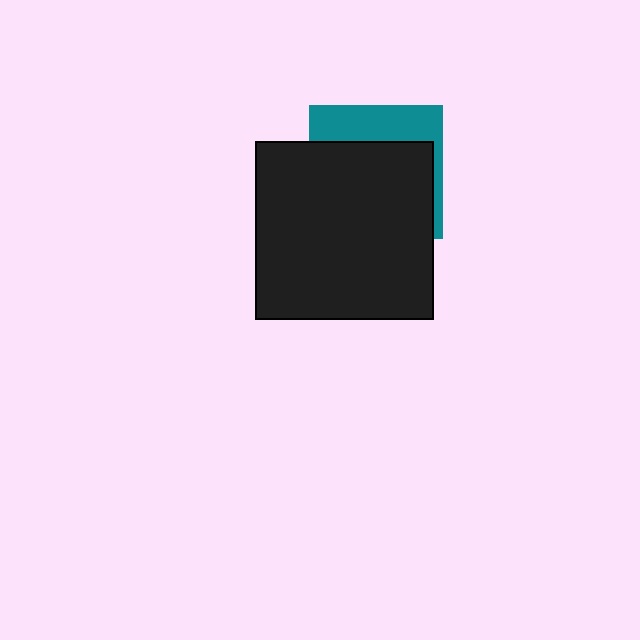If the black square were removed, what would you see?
You would see the complete teal square.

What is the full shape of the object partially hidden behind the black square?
The partially hidden object is a teal square.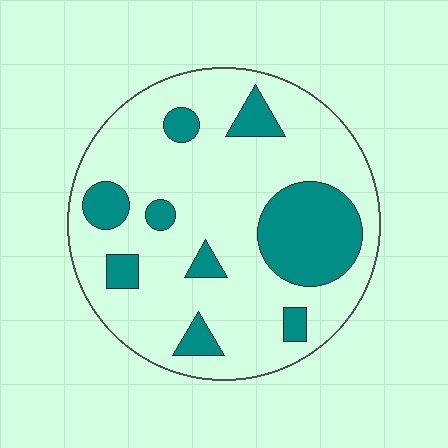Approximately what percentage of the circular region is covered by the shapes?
Approximately 25%.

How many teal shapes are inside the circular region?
9.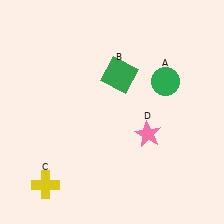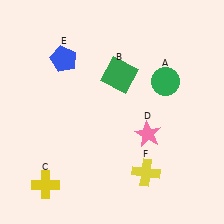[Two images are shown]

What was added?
A blue pentagon (E), a yellow cross (F) were added in Image 2.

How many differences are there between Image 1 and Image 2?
There are 2 differences between the two images.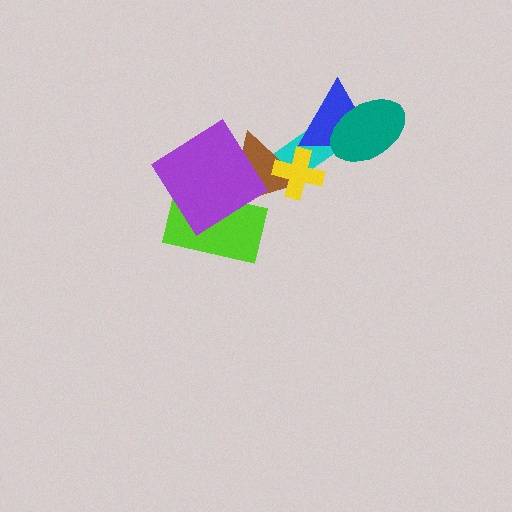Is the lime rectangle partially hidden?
Yes, it is partially covered by another shape.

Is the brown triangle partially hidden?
Yes, it is partially covered by another shape.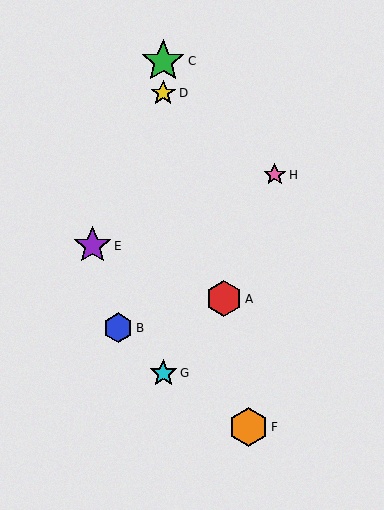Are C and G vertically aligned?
Yes, both are at x≈163.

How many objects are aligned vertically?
3 objects (C, D, G) are aligned vertically.